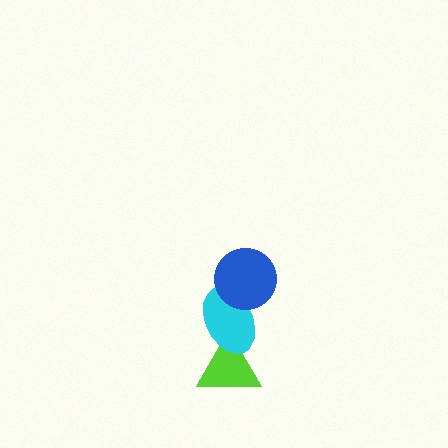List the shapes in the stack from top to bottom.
From top to bottom: the blue circle, the cyan ellipse, the lime triangle.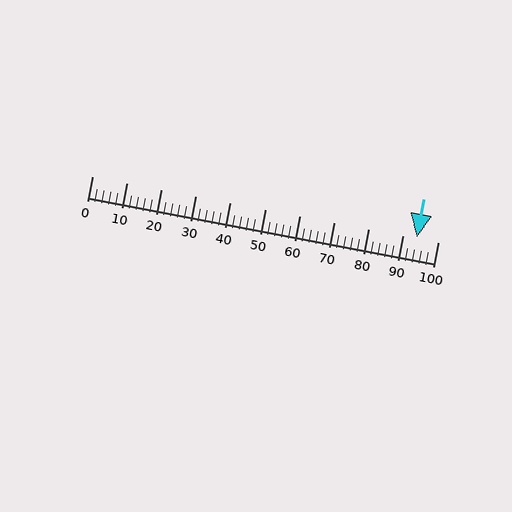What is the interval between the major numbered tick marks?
The major tick marks are spaced 10 units apart.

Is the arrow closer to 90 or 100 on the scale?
The arrow is closer to 90.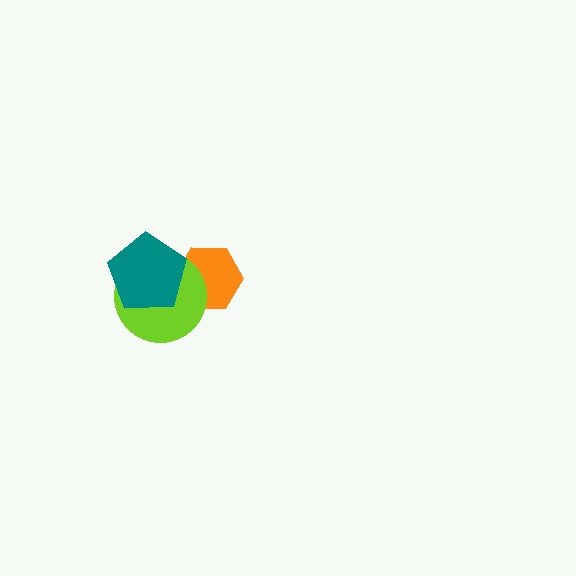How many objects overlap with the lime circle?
2 objects overlap with the lime circle.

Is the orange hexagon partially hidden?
Yes, it is partially covered by another shape.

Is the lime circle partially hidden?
Yes, it is partially covered by another shape.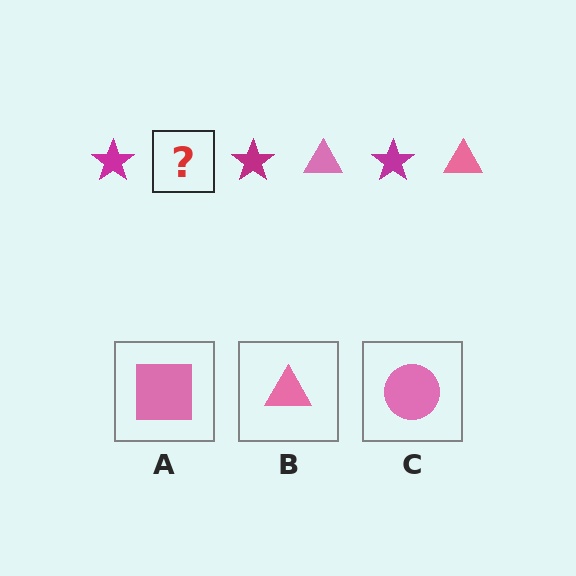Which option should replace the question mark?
Option B.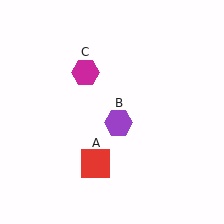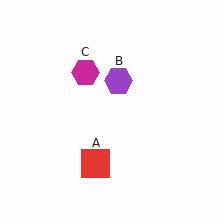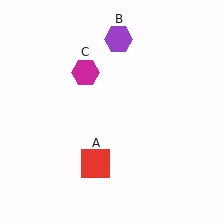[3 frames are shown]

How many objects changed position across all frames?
1 object changed position: purple hexagon (object B).